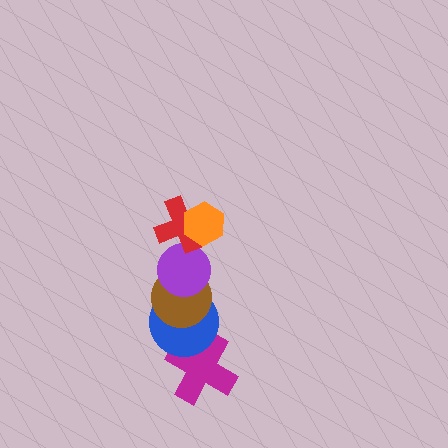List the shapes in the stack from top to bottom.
From top to bottom: the orange hexagon, the red cross, the purple circle, the brown circle, the blue circle, the magenta cross.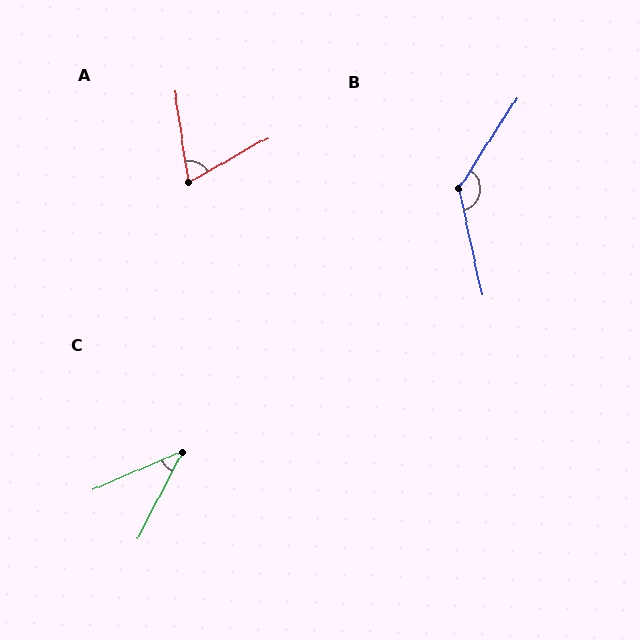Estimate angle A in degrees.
Approximately 69 degrees.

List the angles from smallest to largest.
C (40°), A (69°), B (135°).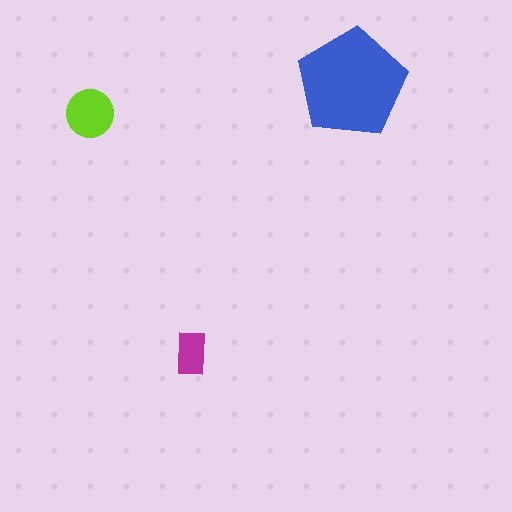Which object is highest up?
The blue pentagon is topmost.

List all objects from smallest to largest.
The magenta rectangle, the lime circle, the blue pentagon.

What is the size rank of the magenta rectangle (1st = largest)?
3rd.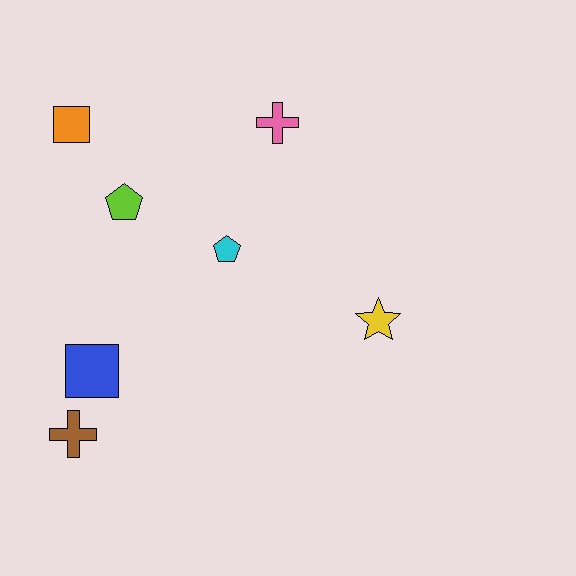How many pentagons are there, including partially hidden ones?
There are 2 pentagons.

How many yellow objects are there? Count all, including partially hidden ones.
There is 1 yellow object.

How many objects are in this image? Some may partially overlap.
There are 7 objects.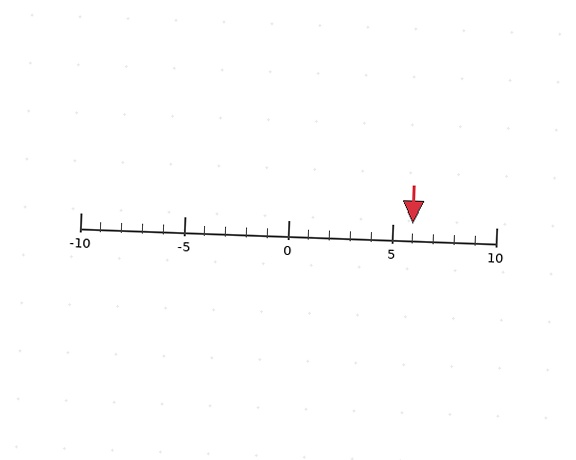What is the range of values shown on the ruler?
The ruler shows values from -10 to 10.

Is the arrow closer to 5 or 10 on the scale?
The arrow is closer to 5.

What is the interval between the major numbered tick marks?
The major tick marks are spaced 5 units apart.